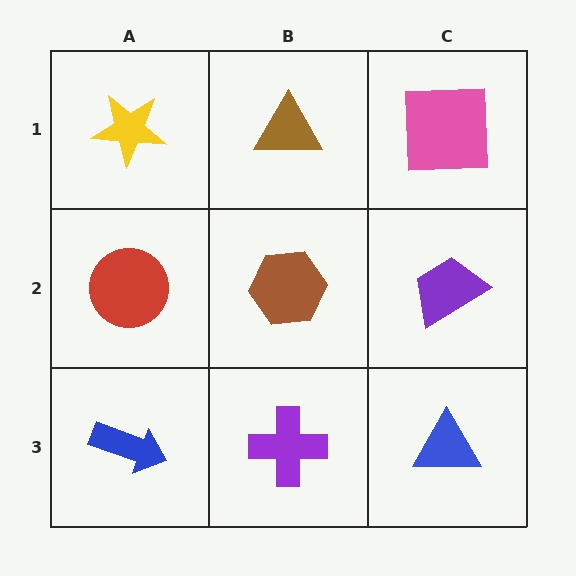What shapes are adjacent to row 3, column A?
A red circle (row 2, column A), a purple cross (row 3, column B).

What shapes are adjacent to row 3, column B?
A brown hexagon (row 2, column B), a blue arrow (row 3, column A), a blue triangle (row 3, column C).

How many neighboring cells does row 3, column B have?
3.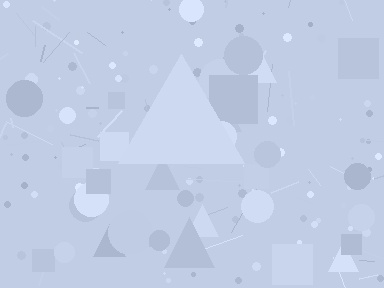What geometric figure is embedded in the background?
A triangle is embedded in the background.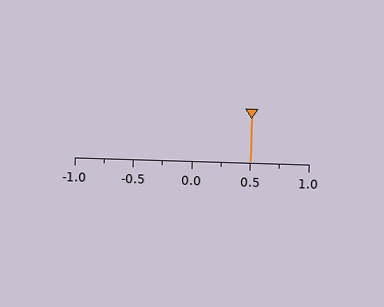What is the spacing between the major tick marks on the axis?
The major ticks are spaced 0.5 apart.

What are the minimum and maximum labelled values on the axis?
The axis runs from -1.0 to 1.0.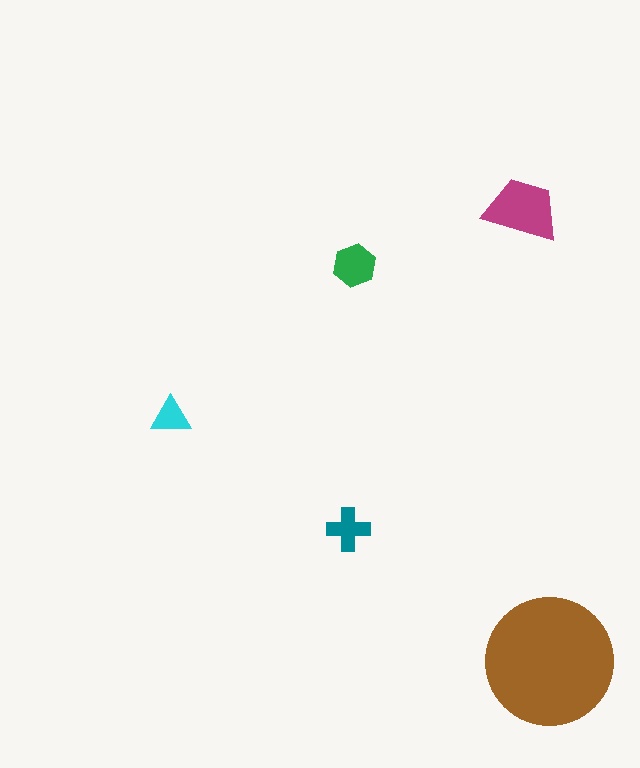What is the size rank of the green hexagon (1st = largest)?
3rd.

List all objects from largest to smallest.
The brown circle, the magenta trapezoid, the green hexagon, the teal cross, the cyan triangle.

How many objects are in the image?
There are 5 objects in the image.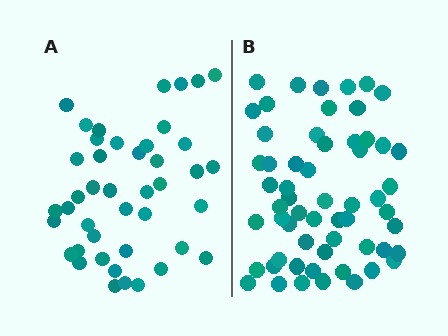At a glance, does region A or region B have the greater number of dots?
Region B (the right region) has more dots.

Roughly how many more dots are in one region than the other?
Region B has approximately 15 more dots than region A.